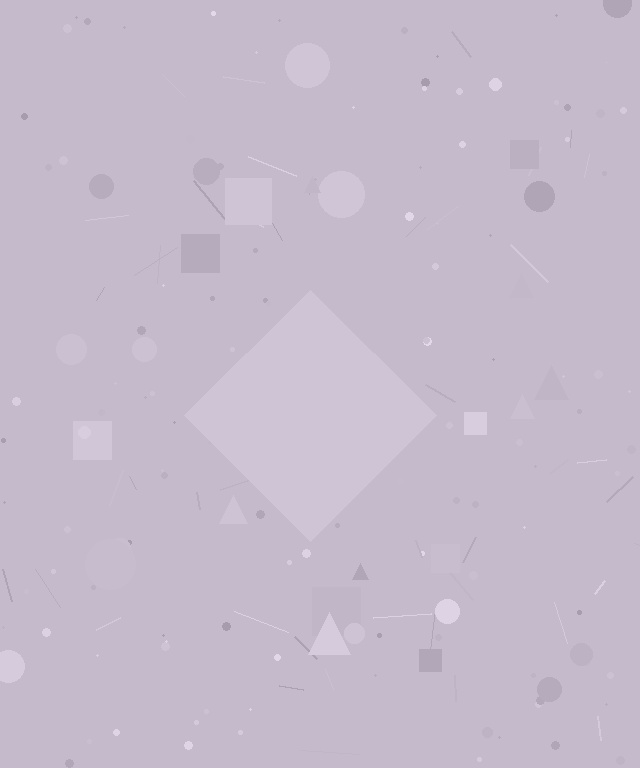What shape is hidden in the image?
A diamond is hidden in the image.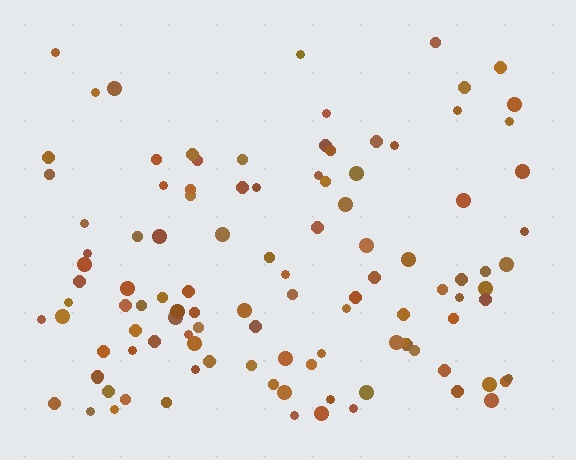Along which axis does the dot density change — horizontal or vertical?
Vertical.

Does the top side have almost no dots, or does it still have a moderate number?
Still a moderate number, just noticeably fewer than the bottom.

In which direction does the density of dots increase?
From top to bottom, with the bottom side densest.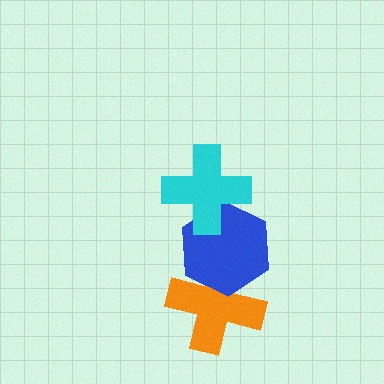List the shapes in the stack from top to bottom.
From top to bottom: the cyan cross, the blue hexagon, the orange cross.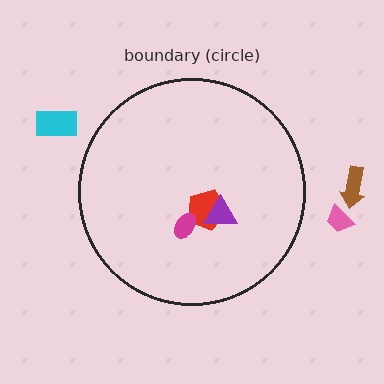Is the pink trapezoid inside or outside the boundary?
Outside.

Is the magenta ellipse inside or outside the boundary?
Inside.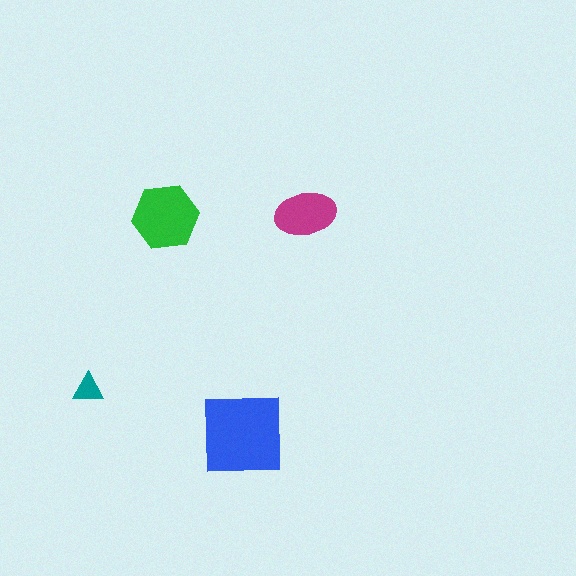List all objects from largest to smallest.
The blue square, the green hexagon, the magenta ellipse, the teal triangle.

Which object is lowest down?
The blue square is bottommost.